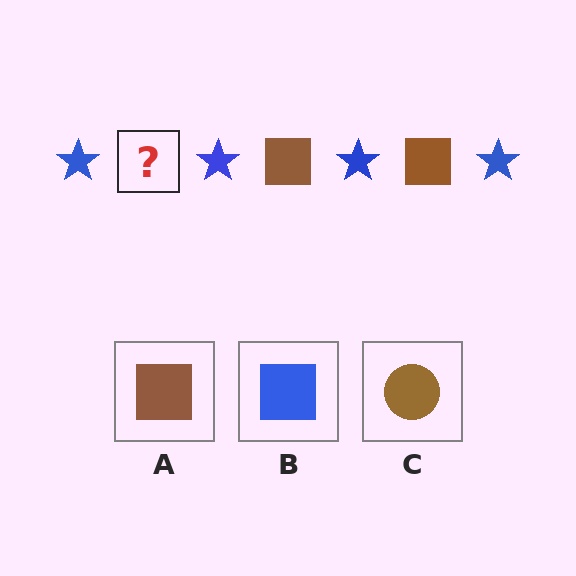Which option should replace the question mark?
Option A.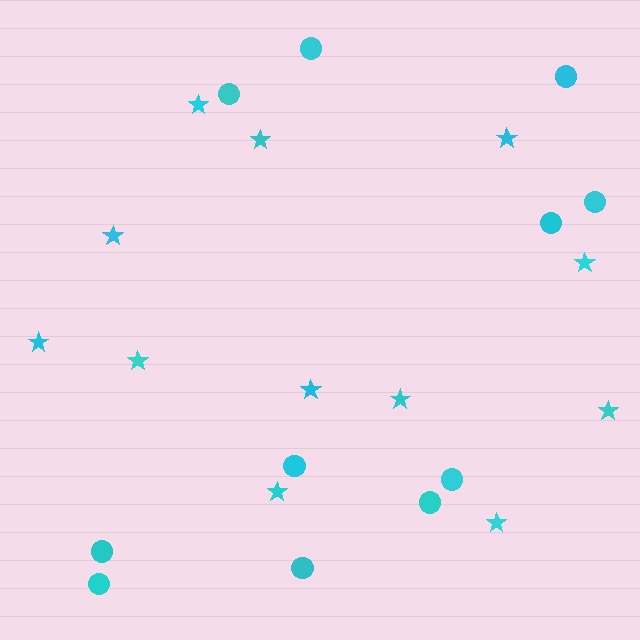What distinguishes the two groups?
There are 2 groups: one group of circles (11) and one group of stars (12).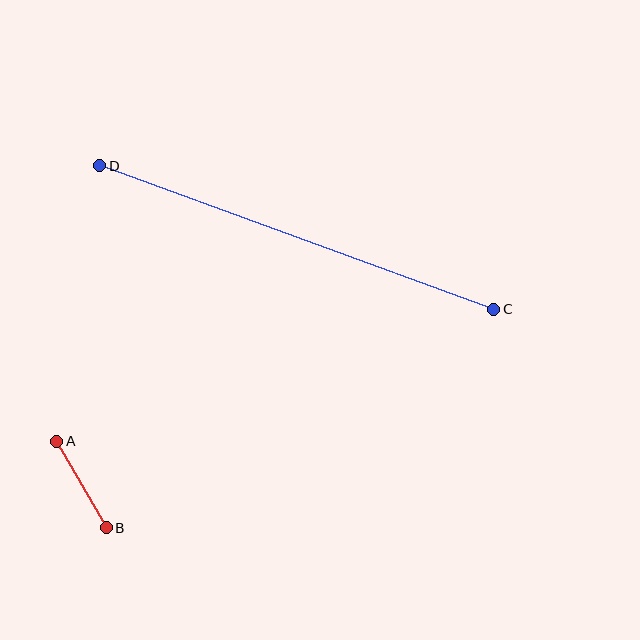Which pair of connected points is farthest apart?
Points C and D are farthest apart.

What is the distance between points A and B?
The distance is approximately 100 pixels.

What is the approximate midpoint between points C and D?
The midpoint is at approximately (297, 237) pixels.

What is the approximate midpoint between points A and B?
The midpoint is at approximately (81, 485) pixels.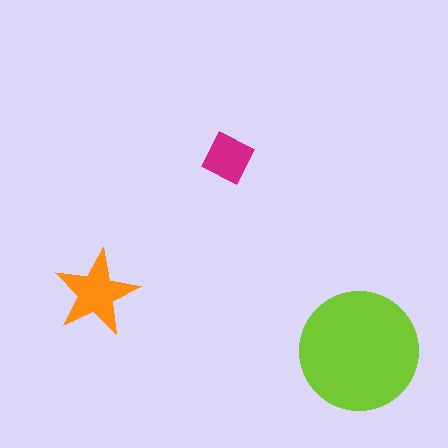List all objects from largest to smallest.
The lime circle, the orange star, the magenta square.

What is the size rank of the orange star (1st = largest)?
2nd.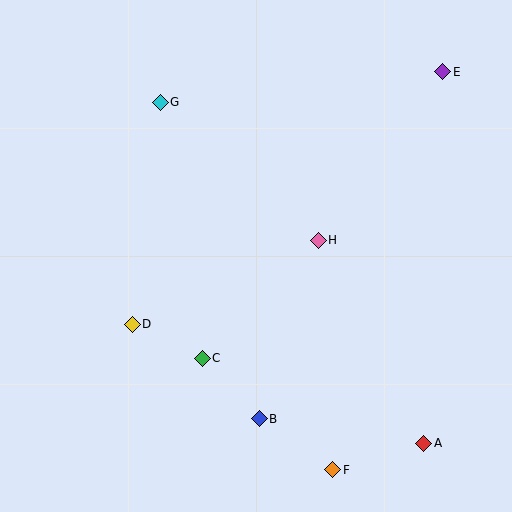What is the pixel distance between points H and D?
The distance between H and D is 204 pixels.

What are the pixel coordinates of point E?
Point E is at (443, 72).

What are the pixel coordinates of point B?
Point B is at (259, 419).